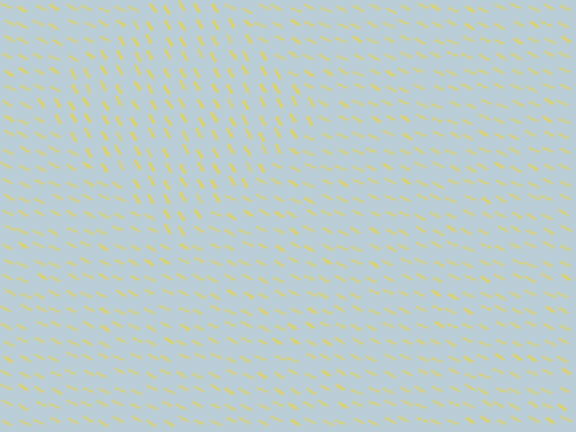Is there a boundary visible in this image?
Yes, there is a texture boundary formed by a change in line orientation.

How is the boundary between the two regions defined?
The boundary is defined purely by a change in line orientation (approximately 33 degrees difference). All lines are the same color and thickness.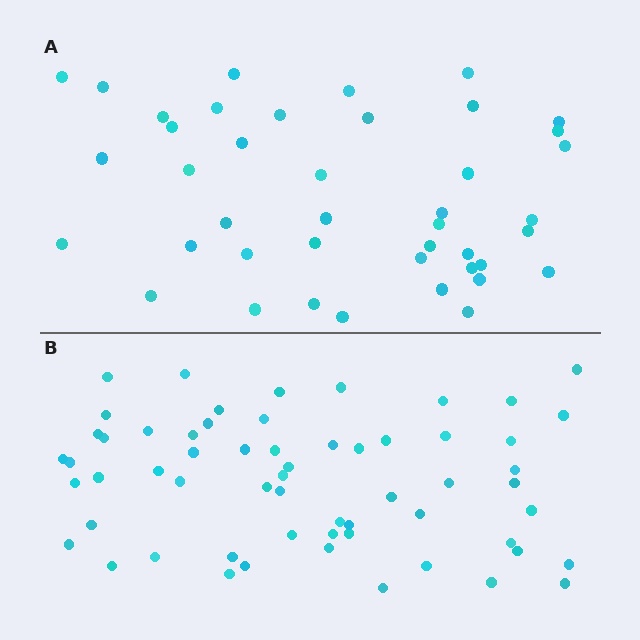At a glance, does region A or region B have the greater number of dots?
Region B (the bottom region) has more dots.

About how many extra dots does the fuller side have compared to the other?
Region B has approximately 20 more dots than region A.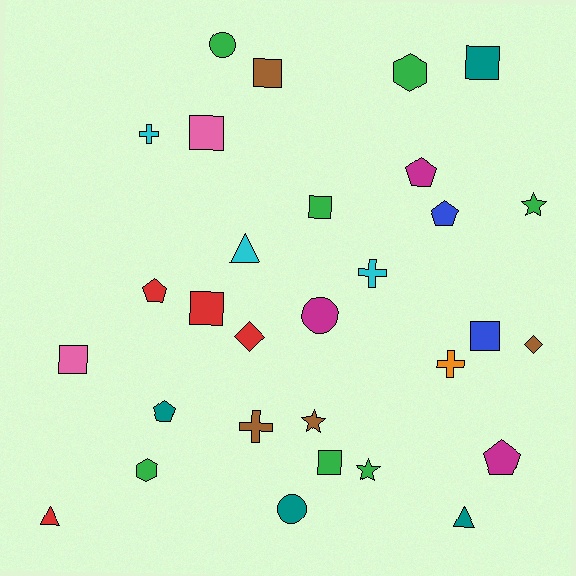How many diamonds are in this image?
There are 2 diamonds.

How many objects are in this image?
There are 30 objects.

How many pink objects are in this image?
There are 2 pink objects.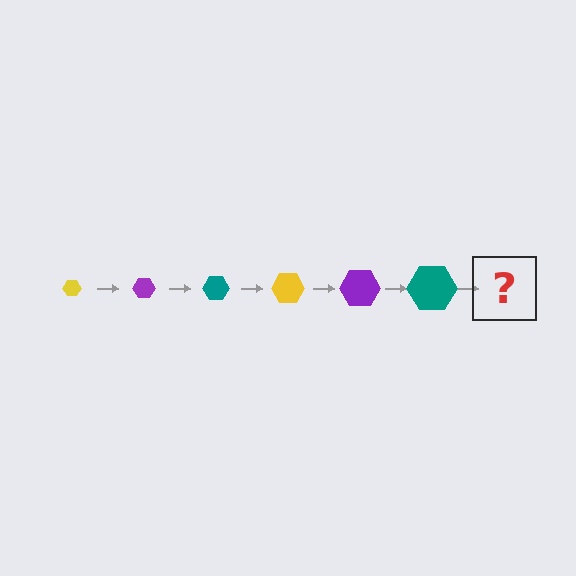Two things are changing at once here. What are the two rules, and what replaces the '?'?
The two rules are that the hexagon grows larger each step and the color cycles through yellow, purple, and teal. The '?' should be a yellow hexagon, larger than the previous one.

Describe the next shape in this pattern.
It should be a yellow hexagon, larger than the previous one.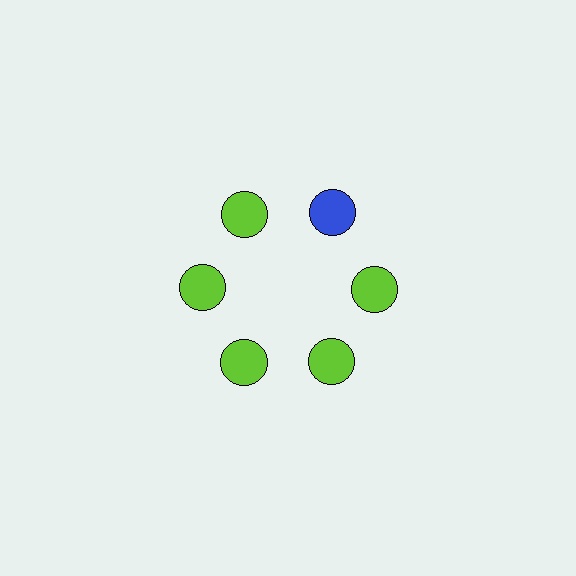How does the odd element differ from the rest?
It has a different color: blue instead of lime.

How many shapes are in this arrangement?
There are 6 shapes arranged in a ring pattern.